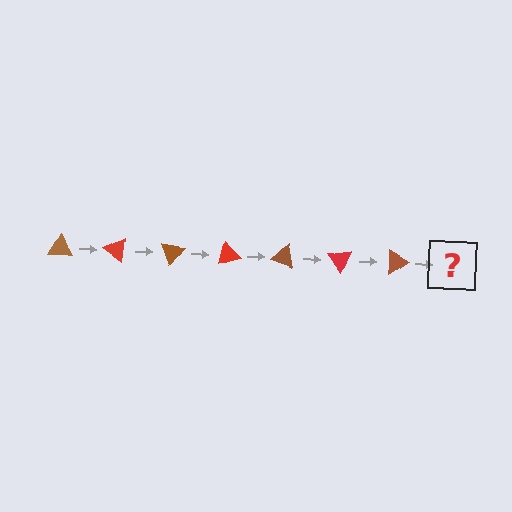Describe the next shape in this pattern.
It should be a red triangle, rotated 245 degrees from the start.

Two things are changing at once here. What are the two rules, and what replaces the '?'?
The two rules are that it rotates 35 degrees each step and the color cycles through brown and red. The '?' should be a red triangle, rotated 245 degrees from the start.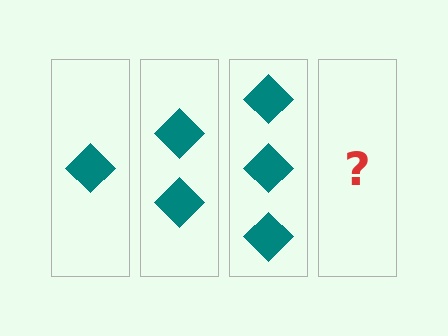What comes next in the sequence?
The next element should be 4 diamonds.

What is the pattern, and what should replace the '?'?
The pattern is that each step adds one more diamond. The '?' should be 4 diamonds.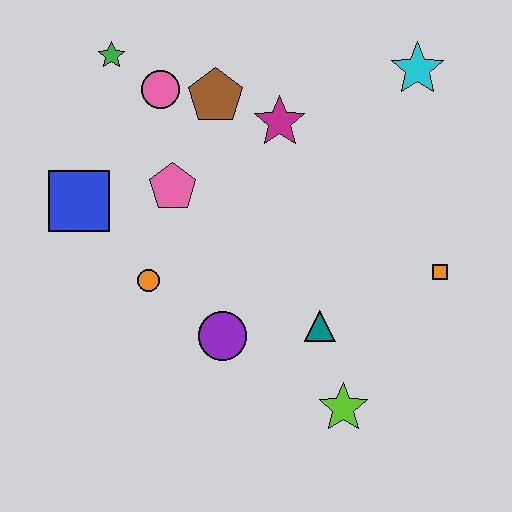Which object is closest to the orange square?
The teal triangle is closest to the orange square.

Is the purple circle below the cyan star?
Yes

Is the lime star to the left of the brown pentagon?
No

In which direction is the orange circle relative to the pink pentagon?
The orange circle is below the pink pentagon.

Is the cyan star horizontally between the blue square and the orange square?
Yes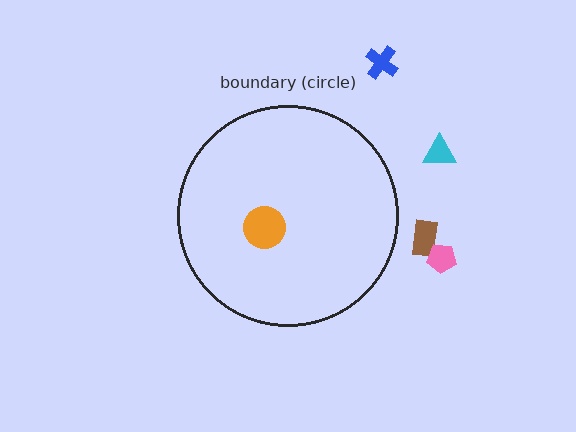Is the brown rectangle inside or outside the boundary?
Outside.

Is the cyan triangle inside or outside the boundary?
Outside.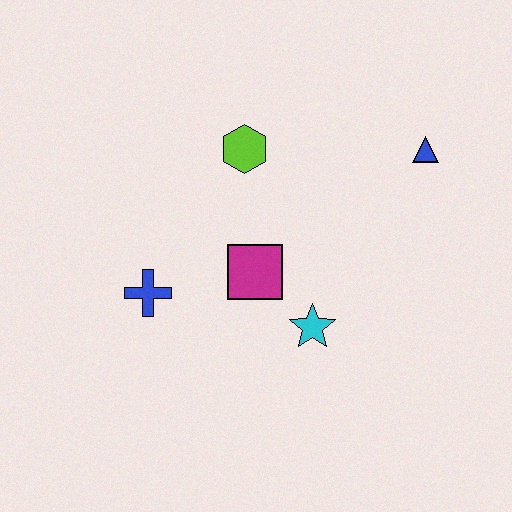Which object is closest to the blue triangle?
The lime hexagon is closest to the blue triangle.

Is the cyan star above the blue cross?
No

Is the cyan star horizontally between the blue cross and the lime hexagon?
No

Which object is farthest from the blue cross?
The blue triangle is farthest from the blue cross.